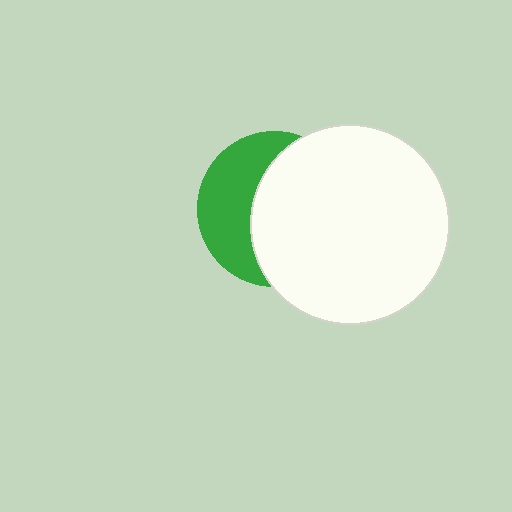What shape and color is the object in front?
The object in front is a white circle.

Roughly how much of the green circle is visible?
A small part of it is visible (roughly 40%).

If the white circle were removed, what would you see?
You would see the complete green circle.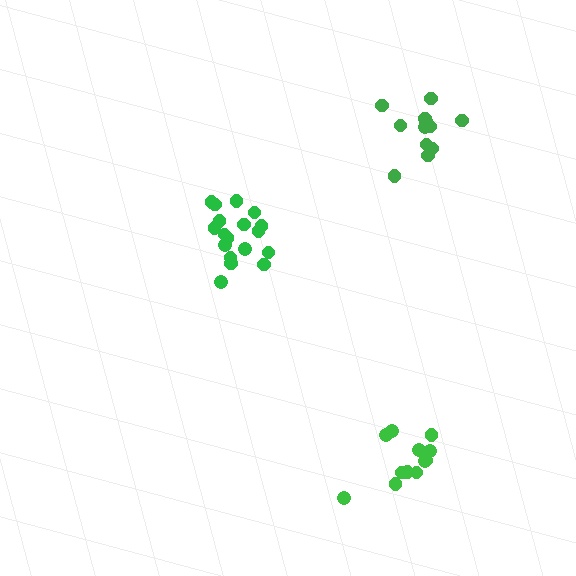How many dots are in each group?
Group 1: 12 dots, Group 2: 18 dots, Group 3: 12 dots (42 total).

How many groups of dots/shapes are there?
There are 3 groups.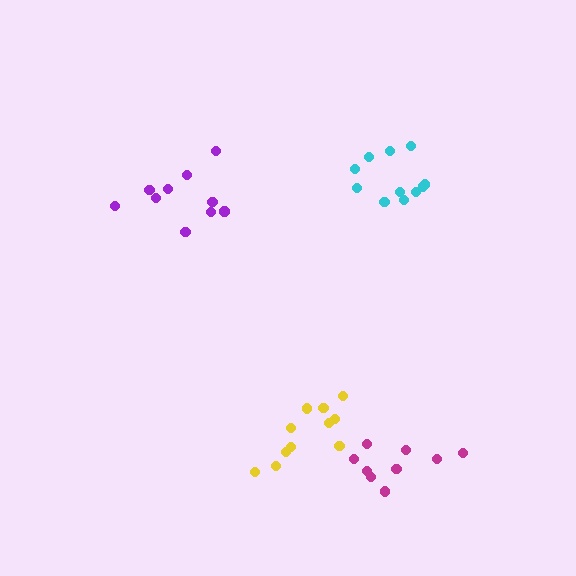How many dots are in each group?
Group 1: 9 dots, Group 2: 11 dots, Group 3: 11 dots, Group 4: 10 dots (41 total).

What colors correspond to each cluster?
The clusters are colored: magenta, yellow, cyan, purple.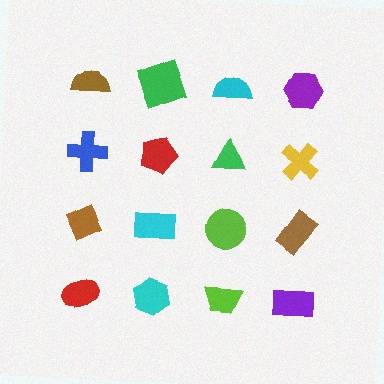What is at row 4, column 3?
A lime trapezoid.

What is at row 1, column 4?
A purple hexagon.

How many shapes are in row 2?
4 shapes.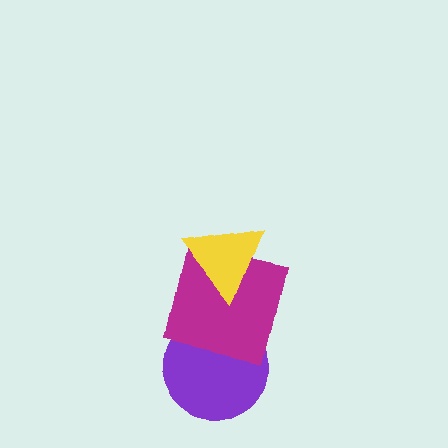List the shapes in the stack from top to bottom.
From top to bottom: the yellow triangle, the magenta square, the purple circle.